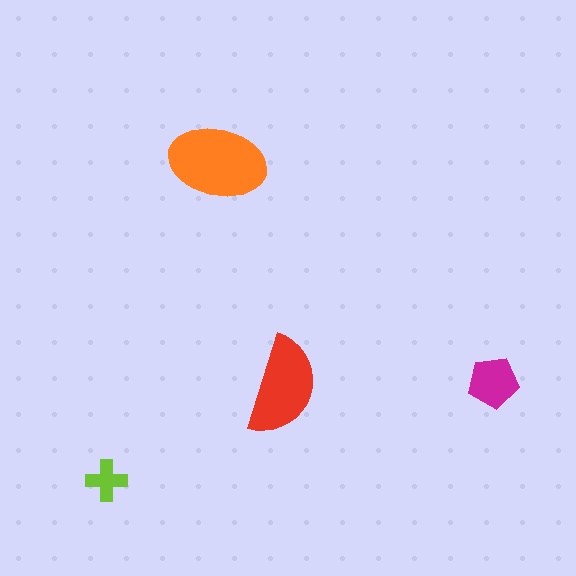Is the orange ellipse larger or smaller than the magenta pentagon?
Larger.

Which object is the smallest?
The lime cross.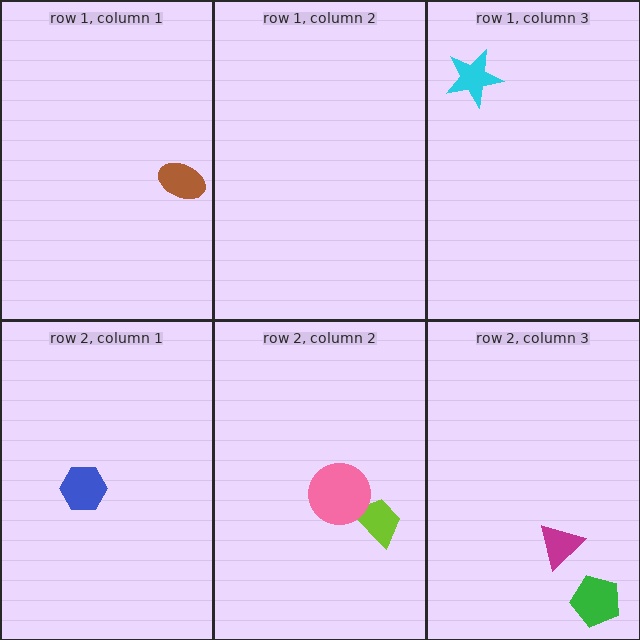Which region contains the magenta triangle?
The row 2, column 3 region.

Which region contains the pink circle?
The row 2, column 2 region.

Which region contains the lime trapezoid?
The row 2, column 2 region.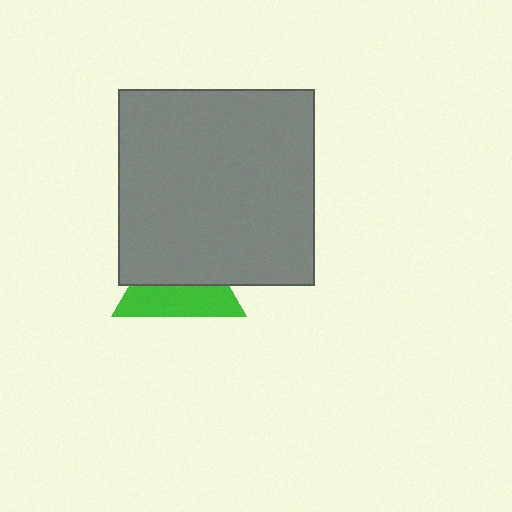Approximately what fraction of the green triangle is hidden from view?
Roughly 53% of the green triangle is hidden behind the gray square.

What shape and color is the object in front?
The object in front is a gray square.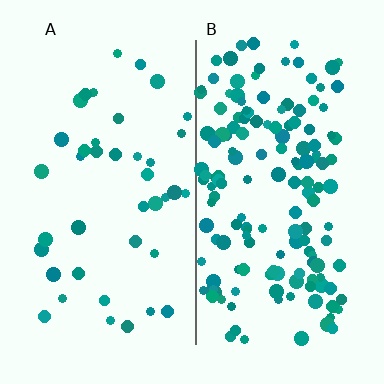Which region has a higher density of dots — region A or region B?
B (the right).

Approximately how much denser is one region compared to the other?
Approximately 3.9× — region B over region A.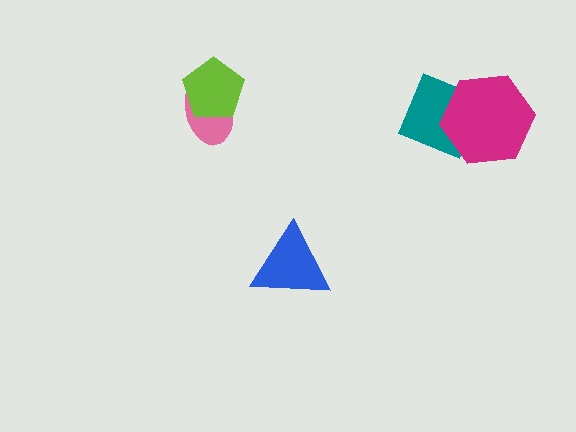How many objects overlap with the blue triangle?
0 objects overlap with the blue triangle.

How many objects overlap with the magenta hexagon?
1 object overlaps with the magenta hexagon.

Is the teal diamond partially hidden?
Yes, it is partially covered by another shape.